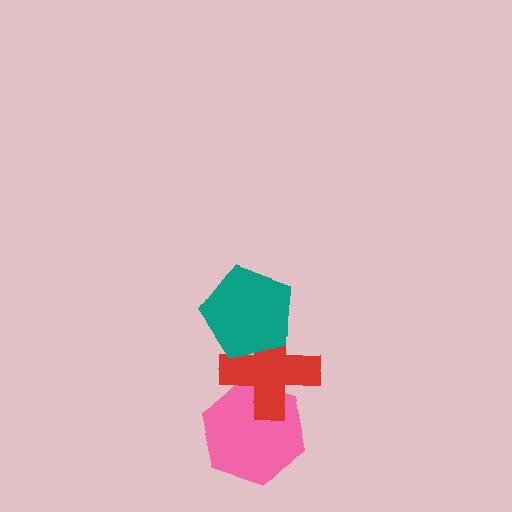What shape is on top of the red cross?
The teal pentagon is on top of the red cross.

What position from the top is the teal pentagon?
The teal pentagon is 1st from the top.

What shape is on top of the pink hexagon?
The red cross is on top of the pink hexagon.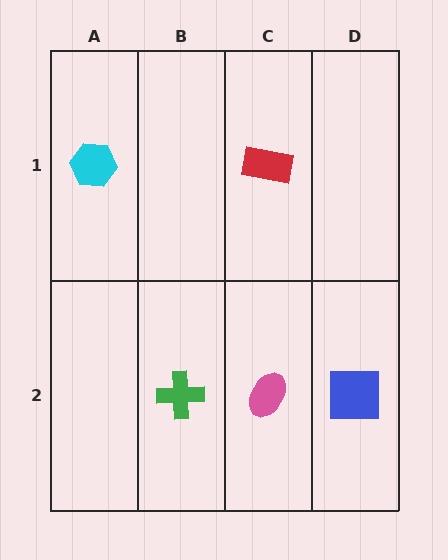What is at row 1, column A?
A cyan hexagon.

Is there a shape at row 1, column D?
No, that cell is empty.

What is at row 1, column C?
A red rectangle.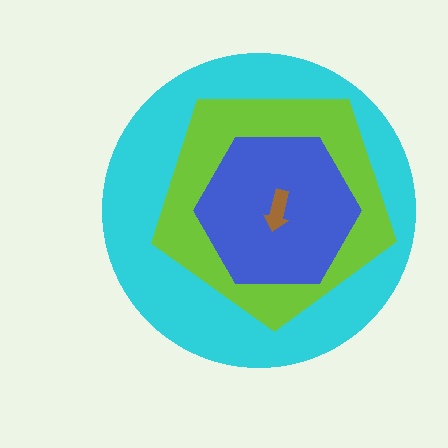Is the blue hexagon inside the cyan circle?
Yes.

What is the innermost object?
The brown arrow.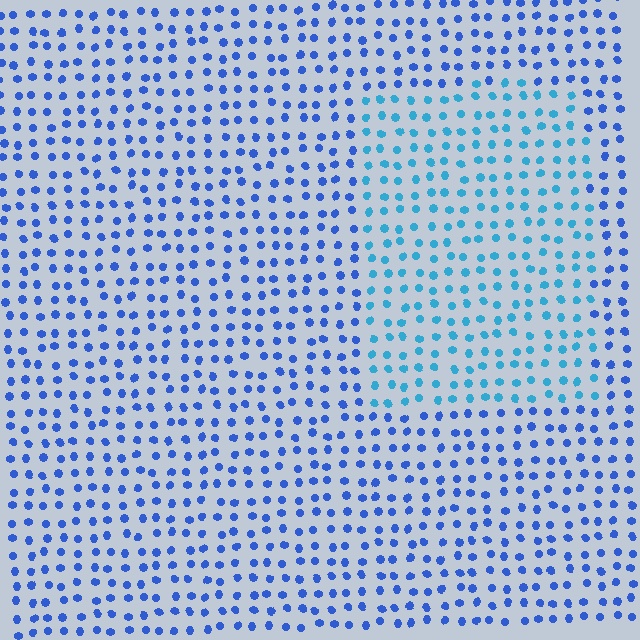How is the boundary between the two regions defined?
The boundary is defined purely by a slight shift in hue (about 30 degrees). Spacing, size, and orientation are identical on both sides.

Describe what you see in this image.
The image is filled with small blue elements in a uniform arrangement. A rectangle-shaped region is visible where the elements are tinted to a slightly different hue, forming a subtle color boundary.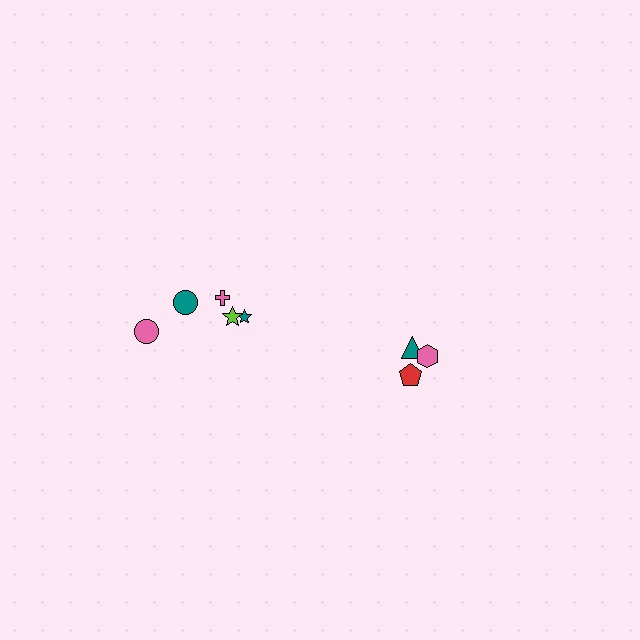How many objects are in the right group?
There are 3 objects.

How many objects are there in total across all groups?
There are 8 objects.